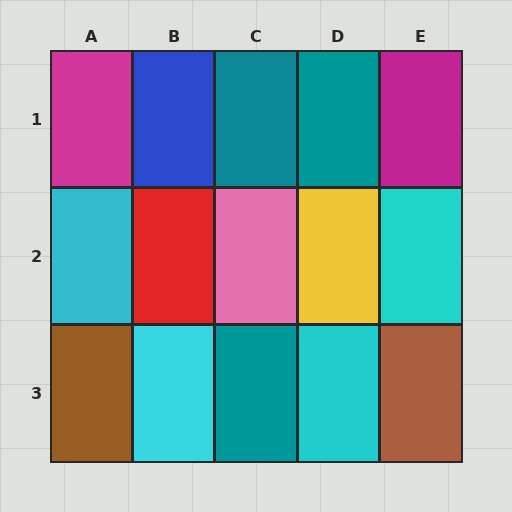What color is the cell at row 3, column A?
Brown.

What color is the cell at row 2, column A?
Cyan.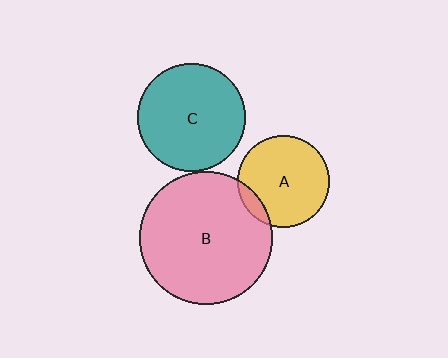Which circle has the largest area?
Circle B (pink).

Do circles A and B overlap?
Yes.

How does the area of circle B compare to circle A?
Approximately 2.1 times.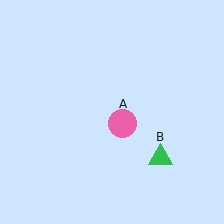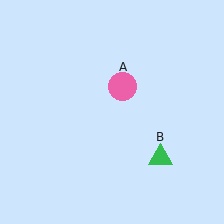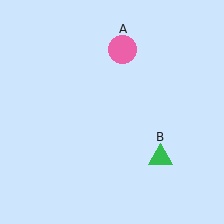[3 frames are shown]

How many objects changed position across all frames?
1 object changed position: pink circle (object A).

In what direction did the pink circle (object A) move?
The pink circle (object A) moved up.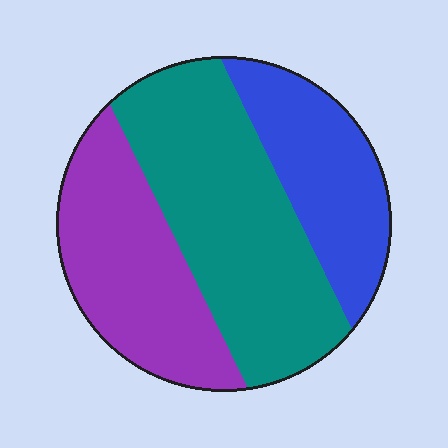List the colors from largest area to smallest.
From largest to smallest: teal, purple, blue.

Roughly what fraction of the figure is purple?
Purple covers 31% of the figure.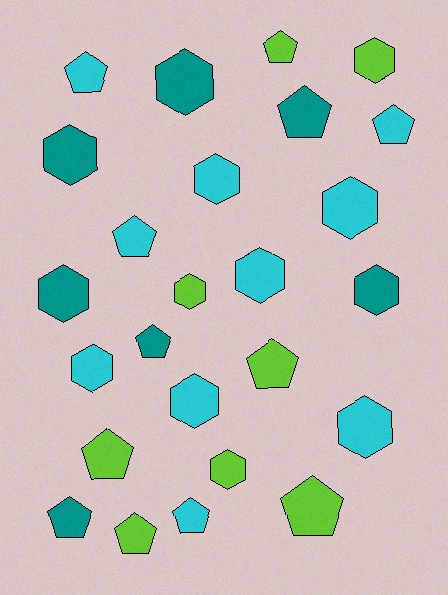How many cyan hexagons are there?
There are 6 cyan hexagons.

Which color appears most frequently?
Cyan, with 10 objects.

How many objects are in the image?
There are 25 objects.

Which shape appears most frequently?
Hexagon, with 13 objects.